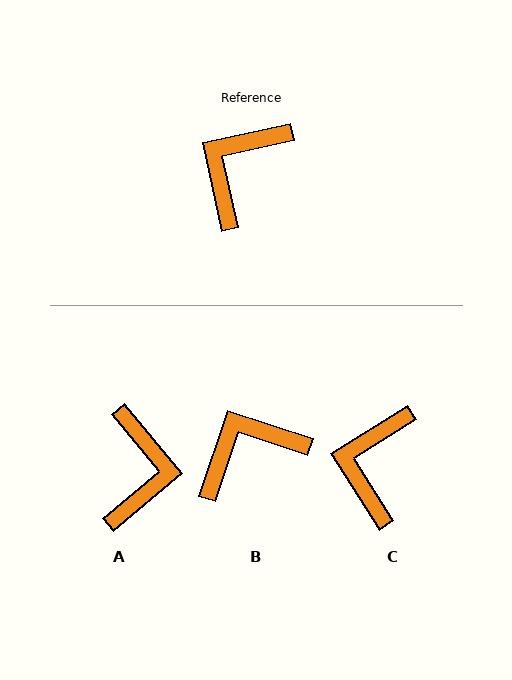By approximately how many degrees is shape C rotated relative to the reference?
Approximately 20 degrees counter-clockwise.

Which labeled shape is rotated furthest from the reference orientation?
A, about 152 degrees away.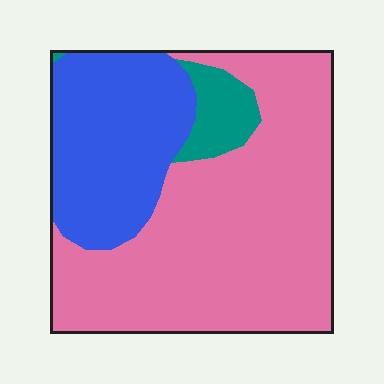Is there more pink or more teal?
Pink.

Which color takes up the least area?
Teal, at roughly 5%.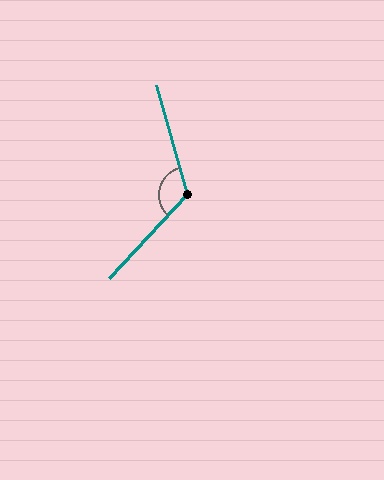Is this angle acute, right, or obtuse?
It is obtuse.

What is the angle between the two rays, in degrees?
Approximately 122 degrees.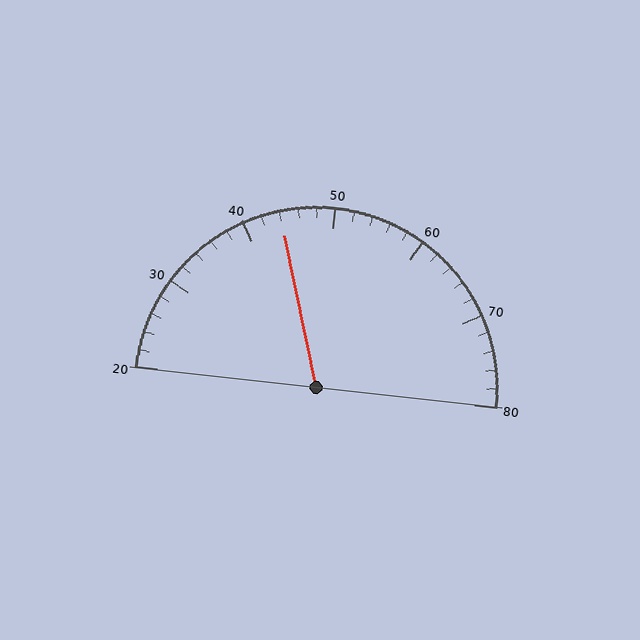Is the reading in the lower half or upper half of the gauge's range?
The reading is in the lower half of the range (20 to 80).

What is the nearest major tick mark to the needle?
The nearest major tick mark is 40.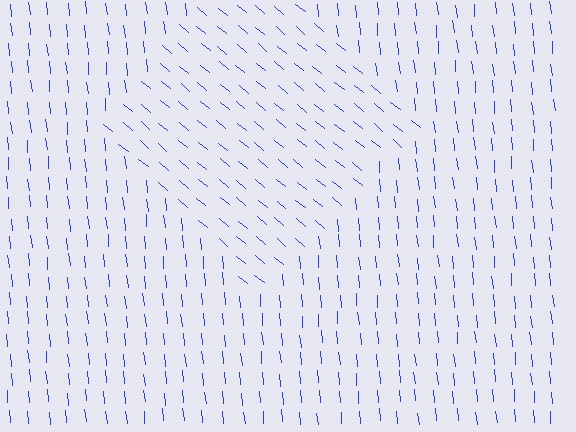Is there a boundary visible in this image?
Yes, there is a texture boundary formed by a change in line orientation.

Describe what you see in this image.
The image is filled with small blue line segments. A diamond region in the image has lines oriented differently from the surrounding lines, creating a visible texture boundary.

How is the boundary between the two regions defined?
The boundary is defined purely by a change in line orientation (approximately 45 degrees difference). All lines are the same color and thickness.